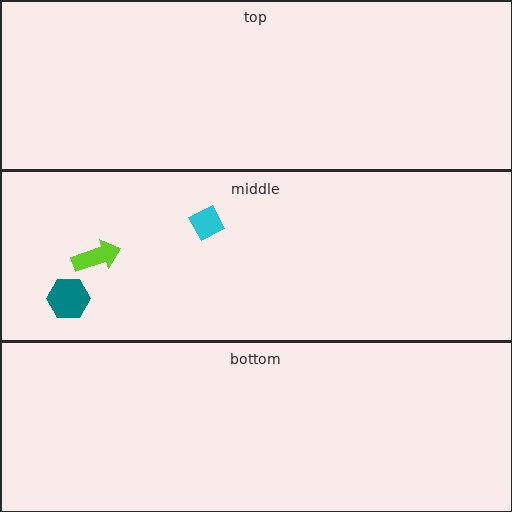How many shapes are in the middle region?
3.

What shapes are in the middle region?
The cyan diamond, the teal hexagon, the lime arrow.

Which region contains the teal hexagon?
The middle region.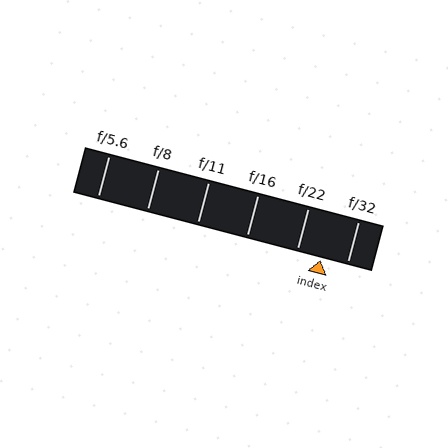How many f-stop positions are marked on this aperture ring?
There are 6 f-stop positions marked.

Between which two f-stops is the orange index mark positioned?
The index mark is between f/22 and f/32.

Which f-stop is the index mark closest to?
The index mark is closest to f/22.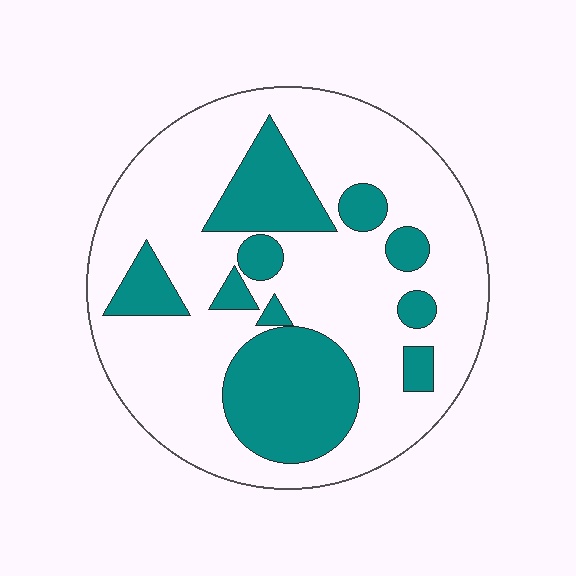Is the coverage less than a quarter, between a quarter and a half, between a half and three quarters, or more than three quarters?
Between a quarter and a half.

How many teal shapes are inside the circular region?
10.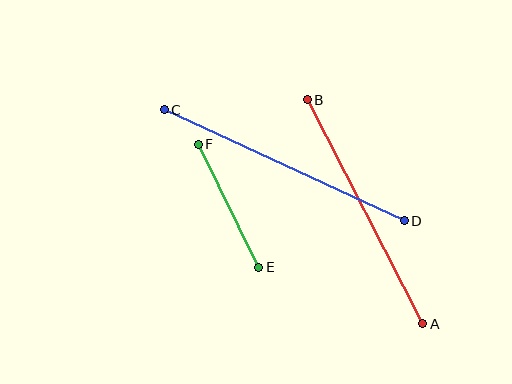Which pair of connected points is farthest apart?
Points C and D are farthest apart.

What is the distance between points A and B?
The distance is approximately 252 pixels.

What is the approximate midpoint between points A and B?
The midpoint is at approximately (365, 212) pixels.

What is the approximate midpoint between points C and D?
The midpoint is at approximately (284, 165) pixels.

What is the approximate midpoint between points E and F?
The midpoint is at approximately (229, 206) pixels.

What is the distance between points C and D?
The distance is approximately 264 pixels.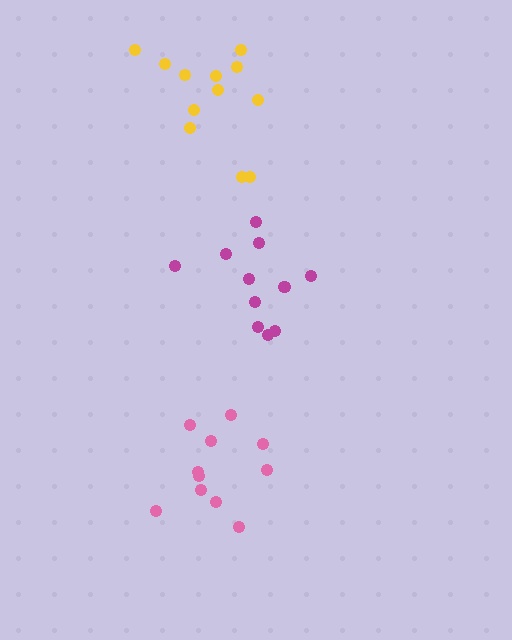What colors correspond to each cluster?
The clusters are colored: yellow, magenta, pink.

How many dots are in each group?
Group 1: 12 dots, Group 2: 11 dots, Group 3: 11 dots (34 total).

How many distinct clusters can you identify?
There are 3 distinct clusters.